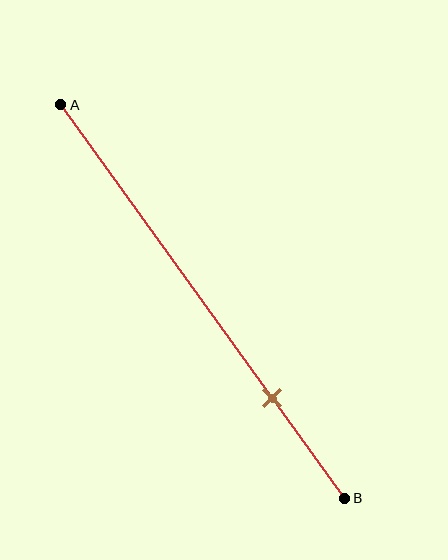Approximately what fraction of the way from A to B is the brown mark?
The brown mark is approximately 75% of the way from A to B.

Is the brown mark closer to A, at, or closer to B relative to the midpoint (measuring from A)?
The brown mark is closer to point B than the midpoint of segment AB.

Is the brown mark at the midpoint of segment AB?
No, the mark is at about 75% from A, not at the 50% midpoint.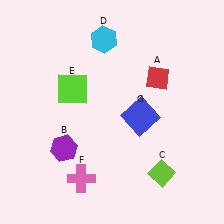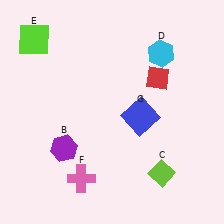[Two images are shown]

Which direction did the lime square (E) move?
The lime square (E) moved up.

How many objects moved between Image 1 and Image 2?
2 objects moved between the two images.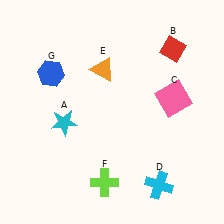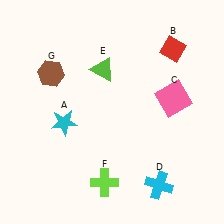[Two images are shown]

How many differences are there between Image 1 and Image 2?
There are 2 differences between the two images.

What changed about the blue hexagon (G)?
In Image 1, G is blue. In Image 2, it changed to brown.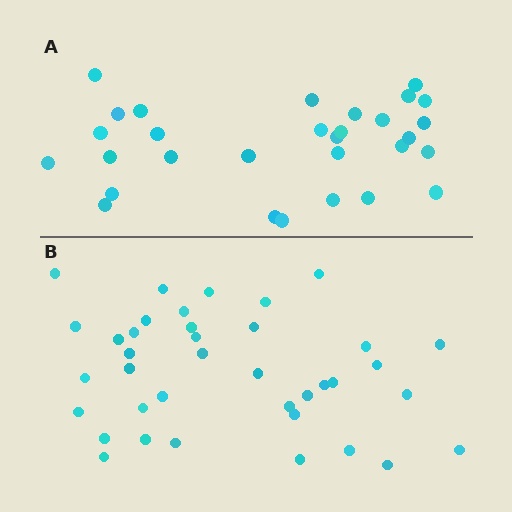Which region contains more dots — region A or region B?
Region B (the bottom region) has more dots.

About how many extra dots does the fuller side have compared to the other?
Region B has roughly 8 or so more dots than region A.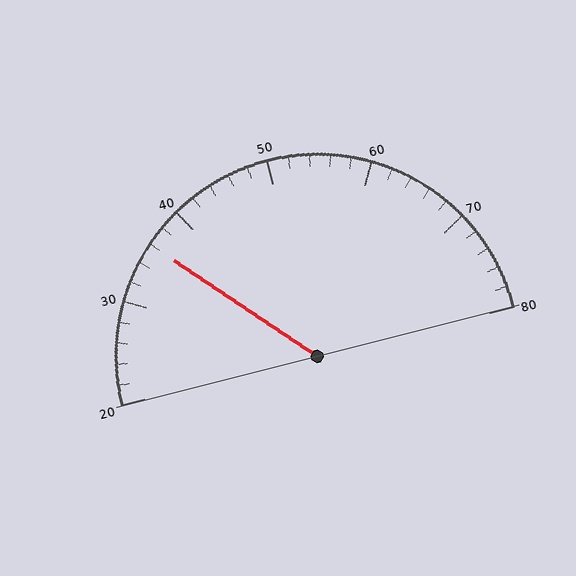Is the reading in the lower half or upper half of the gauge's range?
The reading is in the lower half of the range (20 to 80).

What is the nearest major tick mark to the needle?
The nearest major tick mark is 40.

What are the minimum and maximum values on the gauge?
The gauge ranges from 20 to 80.